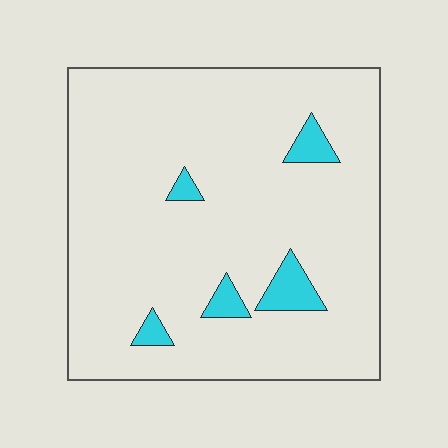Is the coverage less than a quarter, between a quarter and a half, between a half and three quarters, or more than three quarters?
Less than a quarter.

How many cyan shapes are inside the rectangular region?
5.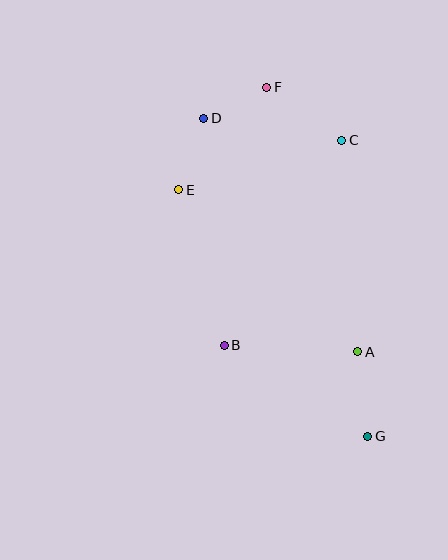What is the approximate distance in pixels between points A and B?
The distance between A and B is approximately 133 pixels.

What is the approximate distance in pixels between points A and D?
The distance between A and D is approximately 279 pixels.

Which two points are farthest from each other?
Points F and G are farthest from each other.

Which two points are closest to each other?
Points D and F are closest to each other.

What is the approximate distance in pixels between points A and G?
The distance between A and G is approximately 85 pixels.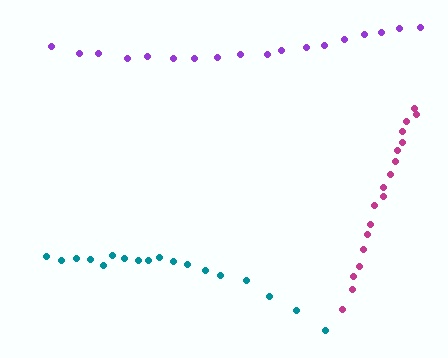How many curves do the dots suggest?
There are 3 distinct paths.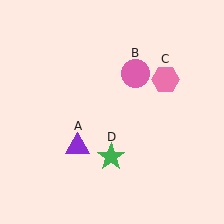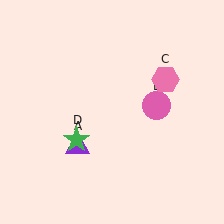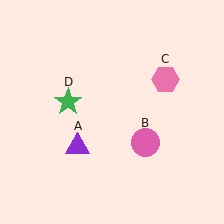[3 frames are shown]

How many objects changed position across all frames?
2 objects changed position: pink circle (object B), green star (object D).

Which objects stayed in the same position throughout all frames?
Purple triangle (object A) and pink hexagon (object C) remained stationary.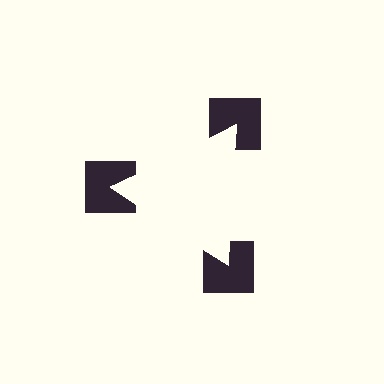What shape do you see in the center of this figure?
An illusory triangle — its edges are inferred from the aligned wedge cuts in the notched squares, not physically drawn.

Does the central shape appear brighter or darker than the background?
It typically appears slightly brighter than the background, even though no actual brightness change is drawn.